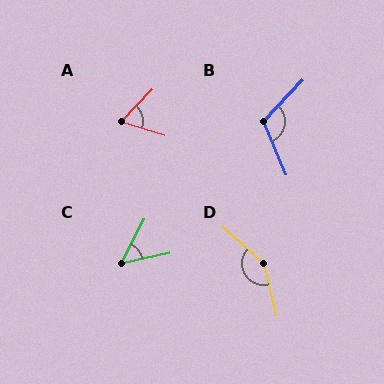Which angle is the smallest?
C, at approximately 51 degrees.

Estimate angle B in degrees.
Approximately 113 degrees.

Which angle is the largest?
D, at approximately 146 degrees.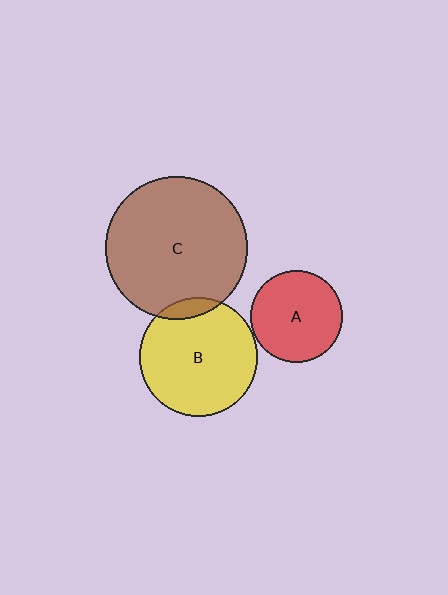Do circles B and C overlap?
Yes.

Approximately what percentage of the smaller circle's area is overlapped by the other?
Approximately 10%.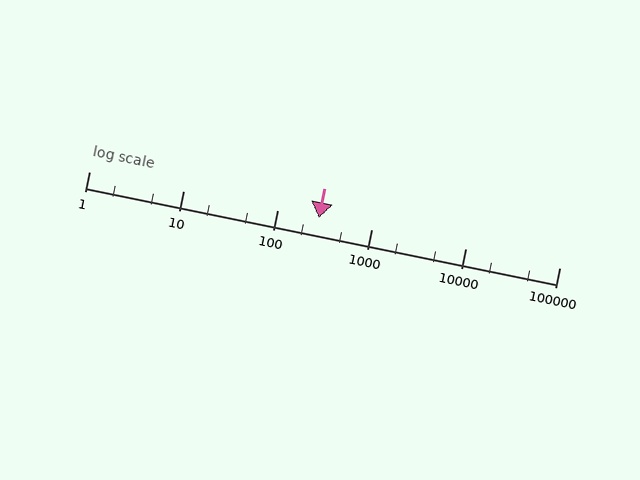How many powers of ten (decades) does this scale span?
The scale spans 5 decades, from 1 to 100000.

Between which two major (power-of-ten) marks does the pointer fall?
The pointer is between 100 and 1000.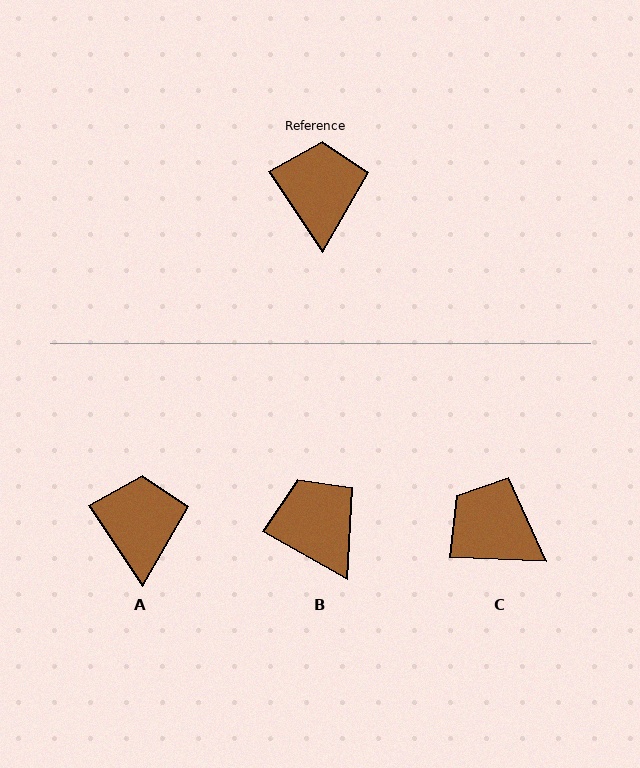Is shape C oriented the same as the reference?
No, it is off by about 54 degrees.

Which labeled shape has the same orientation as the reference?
A.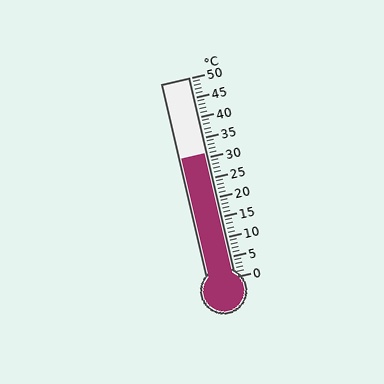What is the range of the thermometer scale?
The thermometer scale ranges from 0°C to 50°C.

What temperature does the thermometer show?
The thermometer shows approximately 31°C.